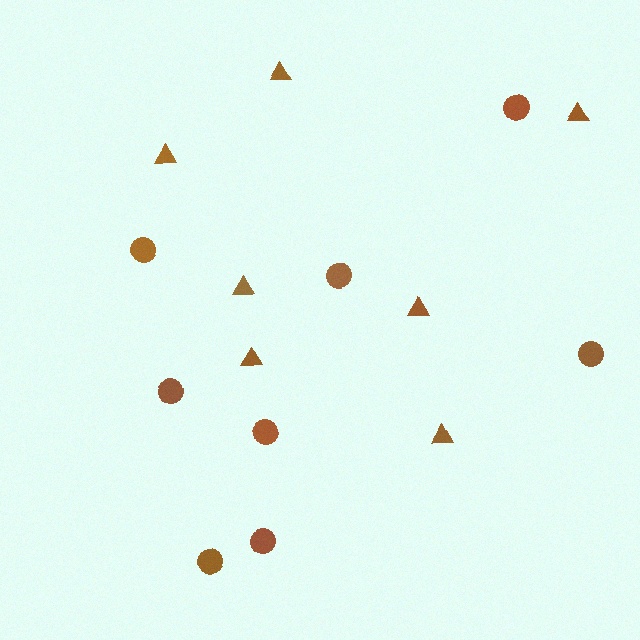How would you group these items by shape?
There are 2 groups: one group of circles (8) and one group of triangles (7).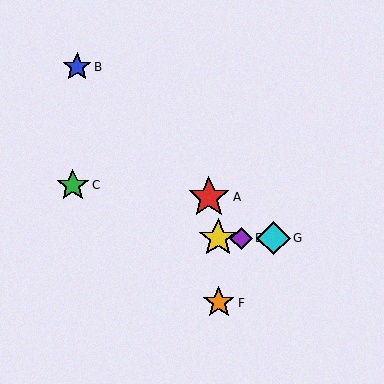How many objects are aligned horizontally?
3 objects (D, E, G) are aligned horizontally.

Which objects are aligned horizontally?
Objects D, E, G are aligned horizontally.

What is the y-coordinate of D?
Object D is at y≈238.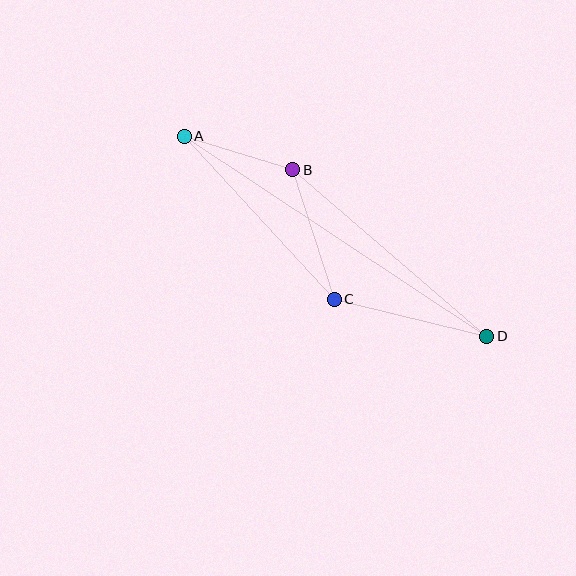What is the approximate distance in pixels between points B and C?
The distance between B and C is approximately 136 pixels.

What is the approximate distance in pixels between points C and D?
The distance between C and D is approximately 157 pixels.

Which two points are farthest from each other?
Points A and D are farthest from each other.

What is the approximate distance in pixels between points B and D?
The distance between B and D is approximately 256 pixels.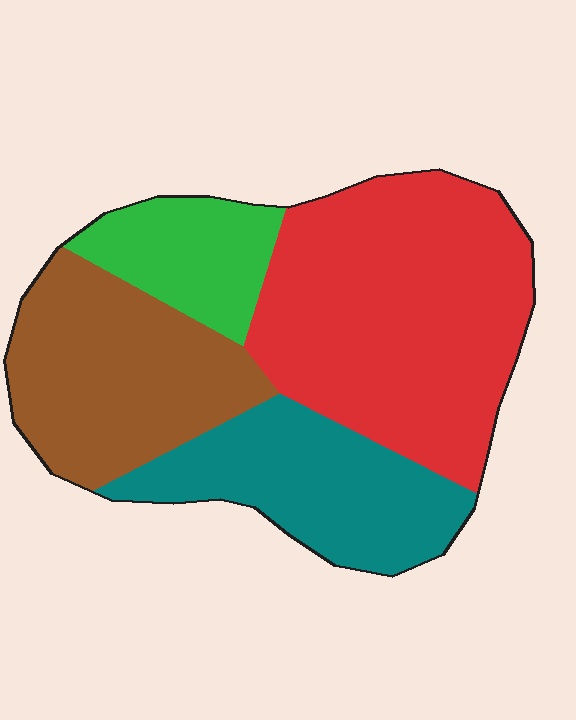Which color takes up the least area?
Green, at roughly 10%.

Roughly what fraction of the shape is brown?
Brown takes up between a sixth and a third of the shape.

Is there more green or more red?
Red.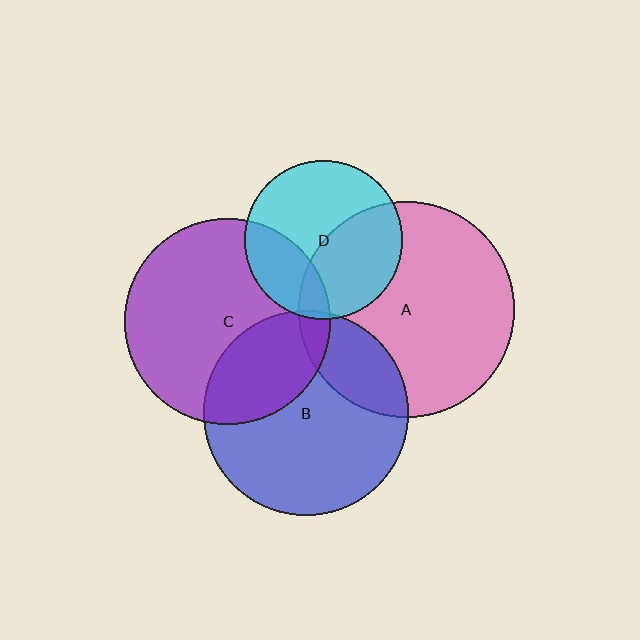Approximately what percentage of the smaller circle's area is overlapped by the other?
Approximately 5%.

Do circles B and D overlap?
Yes.